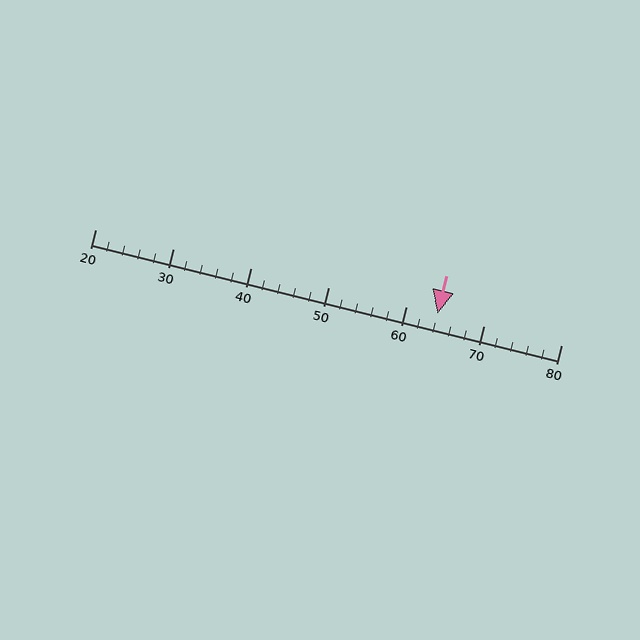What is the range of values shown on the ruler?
The ruler shows values from 20 to 80.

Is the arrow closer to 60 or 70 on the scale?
The arrow is closer to 60.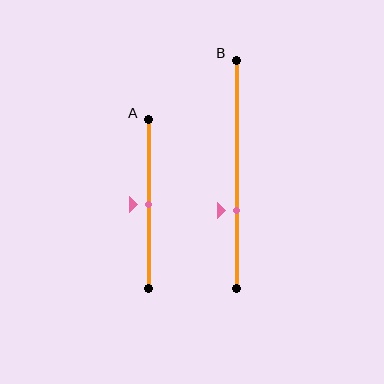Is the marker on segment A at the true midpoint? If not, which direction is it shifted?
Yes, the marker on segment A is at the true midpoint.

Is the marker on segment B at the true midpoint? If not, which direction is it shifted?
No, the marker on segment B is shifted downward by about 16% of the segment length.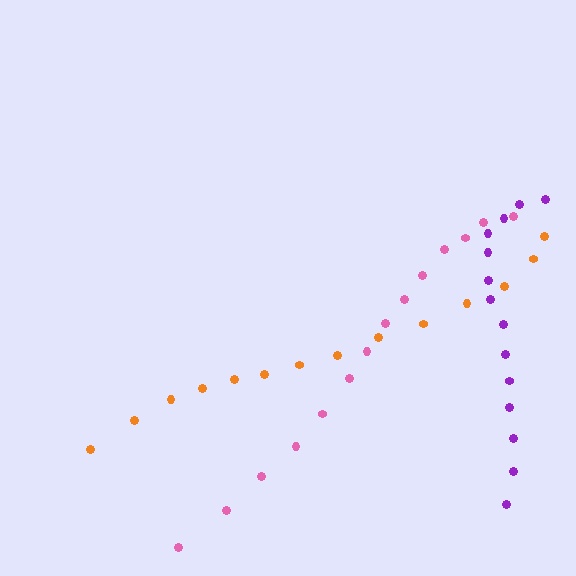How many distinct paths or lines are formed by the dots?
There are 3 distinct paths.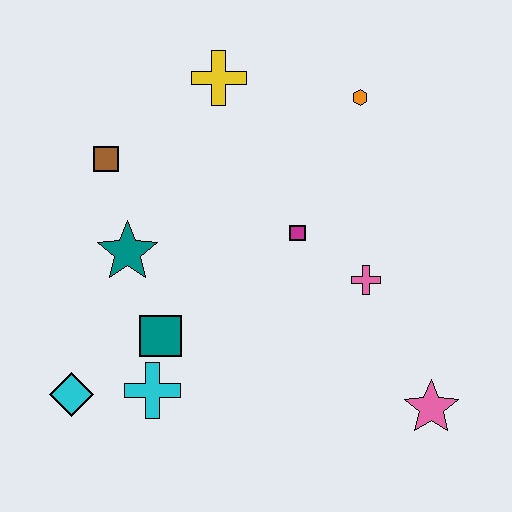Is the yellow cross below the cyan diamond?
No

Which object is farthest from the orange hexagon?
The cyan diamond is farthest from the orange hexagon.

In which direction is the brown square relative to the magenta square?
The brown square is to the left of the magenta square.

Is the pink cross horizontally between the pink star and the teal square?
Yes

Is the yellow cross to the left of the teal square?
No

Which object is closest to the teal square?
The cyan cross is closest to the teal square.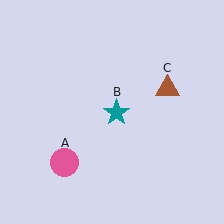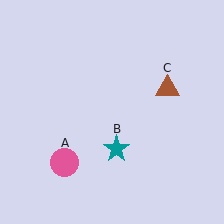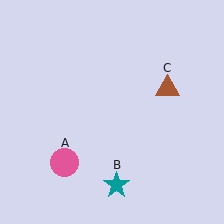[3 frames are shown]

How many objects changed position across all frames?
1 object changed position: teal star (object B).